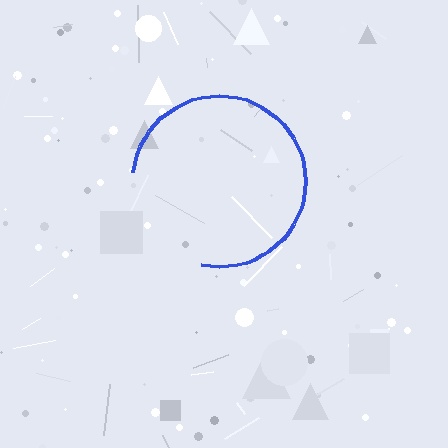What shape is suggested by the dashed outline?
The dashed outline suggests a circle.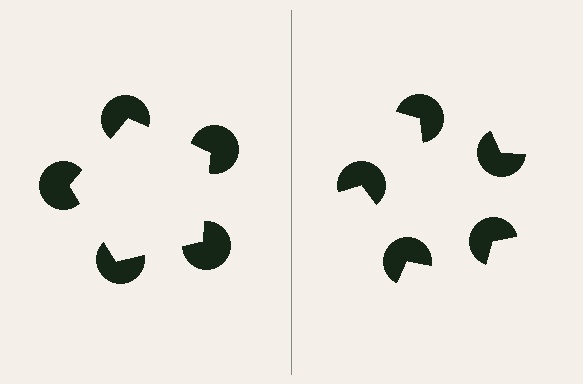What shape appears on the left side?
An illusory pentagon.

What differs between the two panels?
The pac-man discs are positioned identically on both sides; only the wedge orientations differ. On the left they align to a pentagon; on the right they are misaligned.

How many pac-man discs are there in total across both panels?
10 — 5 on each side.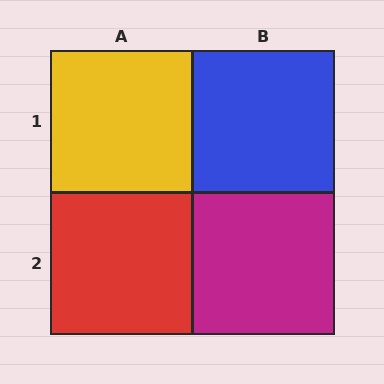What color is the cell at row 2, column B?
Magenta.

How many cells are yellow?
1 cell is yellow.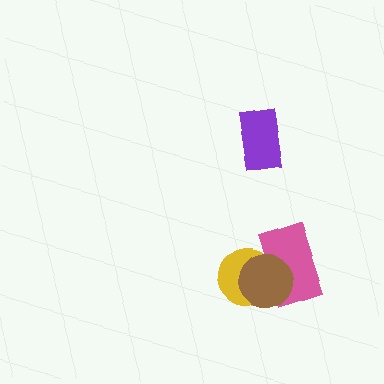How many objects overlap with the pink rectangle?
2 objects overlap with the pink rectangle.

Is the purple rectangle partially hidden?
No, no other shape covers it.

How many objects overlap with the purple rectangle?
0 objects overlap with the purple rectangle.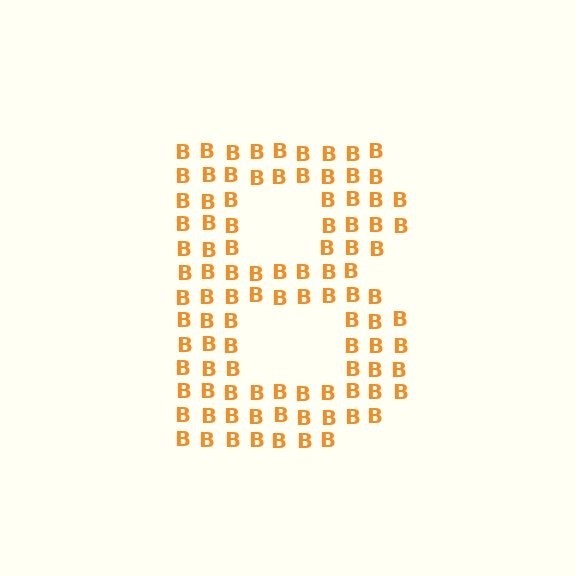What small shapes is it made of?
It is made of small letter B's.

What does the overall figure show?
The overall figure shows the letter B.